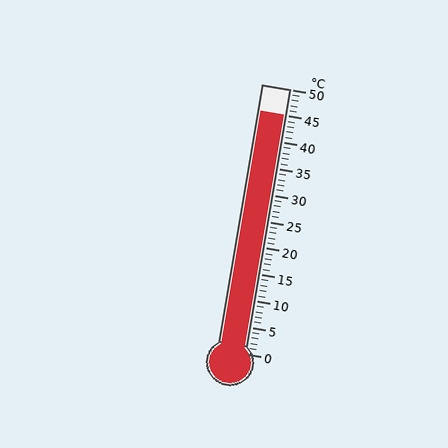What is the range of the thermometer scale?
The thermometer scale ranges from 0°C to 50°C.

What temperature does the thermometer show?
The thermometer shows approximately 45°C.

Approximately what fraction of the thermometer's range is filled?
The thermometer is filled to approximately 90% of its range.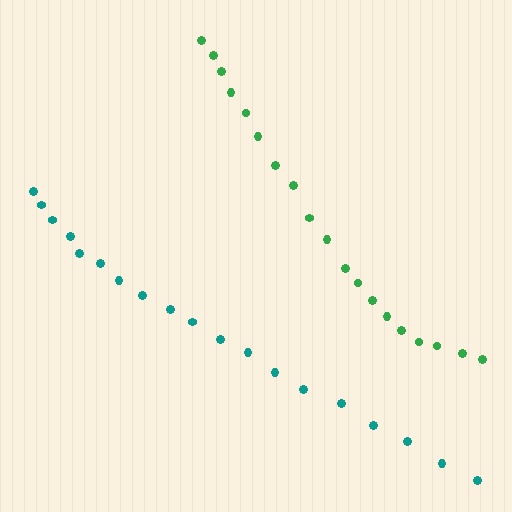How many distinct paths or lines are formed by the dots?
There are 2 distinct paths.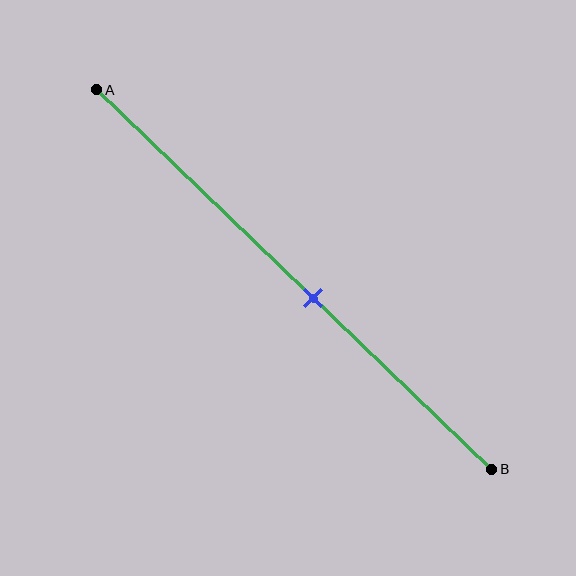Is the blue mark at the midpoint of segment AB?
No, the mark is at about 55% from A, not at the 50% midpoint.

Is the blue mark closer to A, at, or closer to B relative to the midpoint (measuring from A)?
The blue mark is closer to point B than the midpoint of segment AB.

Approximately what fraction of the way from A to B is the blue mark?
The blue mark is approximately 55% of the way from A to B.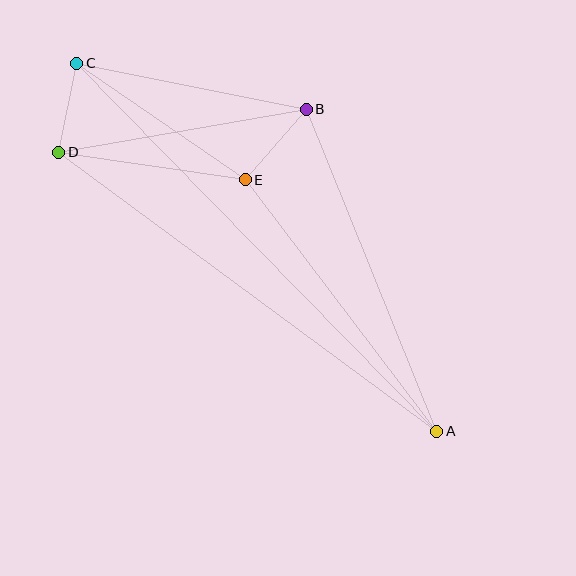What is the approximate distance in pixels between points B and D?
The distance between B and D is approximately 251 pixels.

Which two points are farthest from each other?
Points A and C are farthest from each other.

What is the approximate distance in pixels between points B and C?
The distance between B and C is approximately 234 pixels.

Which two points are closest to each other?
Points C and D are closest to each other.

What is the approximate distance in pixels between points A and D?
The distance between A and D is approximately 470 pixels.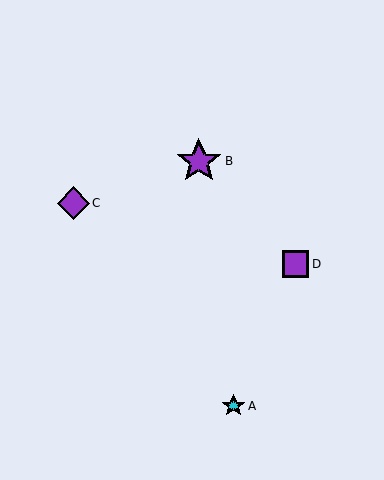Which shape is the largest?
The purple star (labeled B) is the largest.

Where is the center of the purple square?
The center of the purple square is at (295, 264).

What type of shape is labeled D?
Shape D is a purple square.